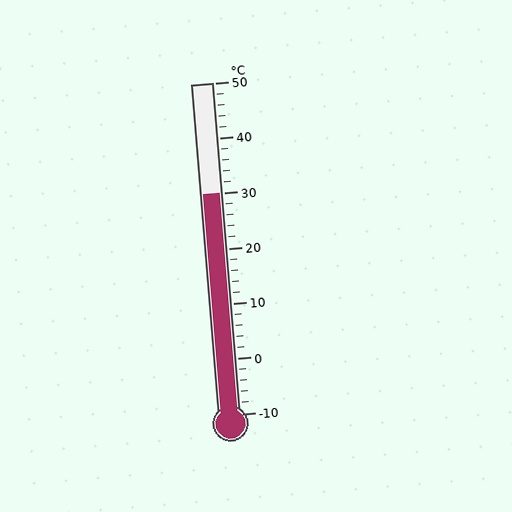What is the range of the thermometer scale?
The thermometer scale ranges from -10°C to 50°C.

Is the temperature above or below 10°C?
The temperature is above 10°C.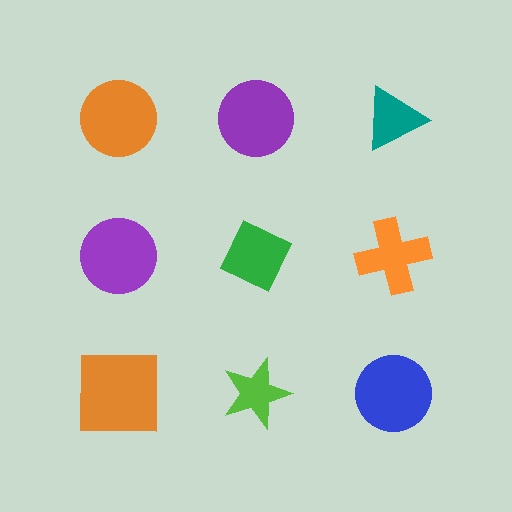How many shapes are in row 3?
3 shapes.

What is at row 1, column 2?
A purple circle.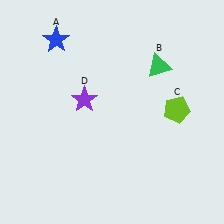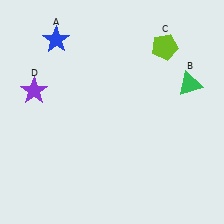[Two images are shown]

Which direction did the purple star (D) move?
The purple star (D) moved left.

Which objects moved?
The objects that moved are: the green triangle (B), the lime pentagon (C), the purple star (D).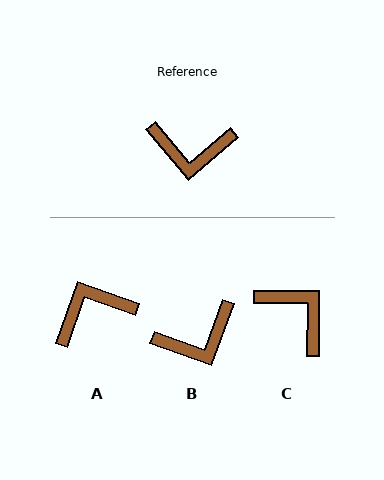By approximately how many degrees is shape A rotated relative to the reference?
Approximately 150 degrees clockwise.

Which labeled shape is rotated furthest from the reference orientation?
A, about 150 degrees away.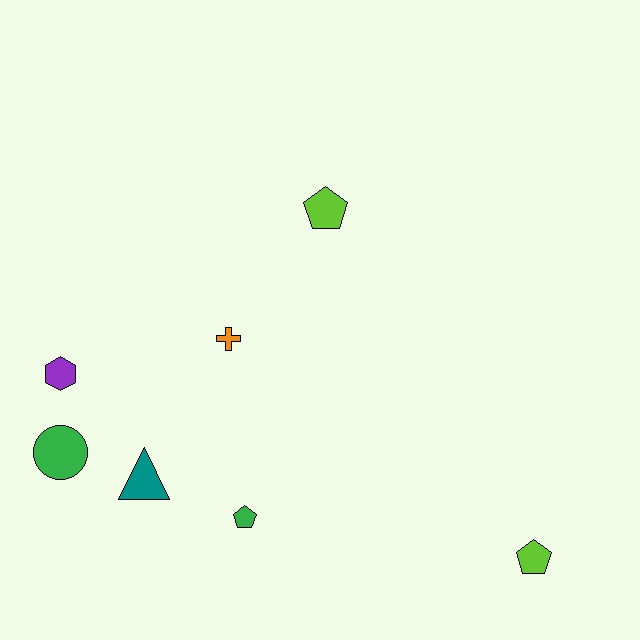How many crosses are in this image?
There is 1 cross.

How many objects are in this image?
There are 7 objects.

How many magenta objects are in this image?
There are no magenta objects.